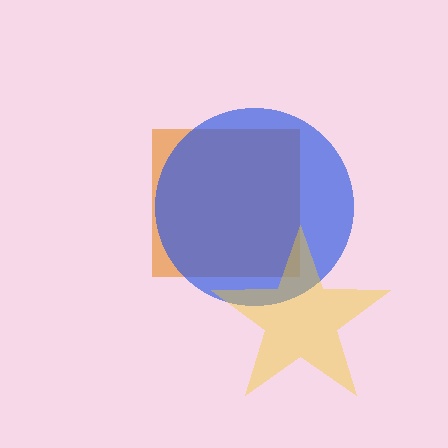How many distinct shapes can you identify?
There are 3 distinct shapes: an orange square, a blue circle, a yellow star.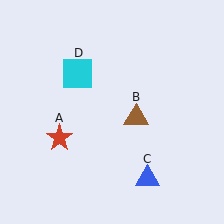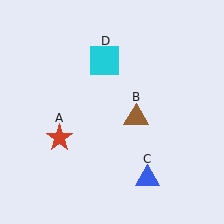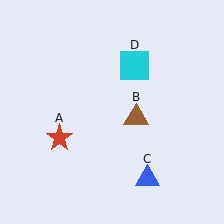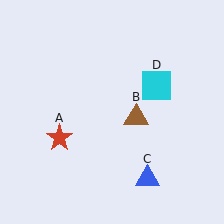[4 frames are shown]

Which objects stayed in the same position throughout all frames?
Red star (object A) and brown triangle (object B) and blue triangle (object C) remained stationary.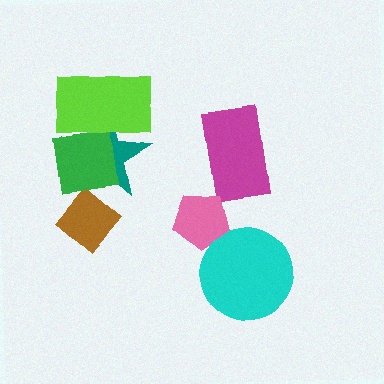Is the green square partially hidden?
Yes, it is partially covered by another shape.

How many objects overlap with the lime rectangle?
2 objects overlap with the lime rectangle.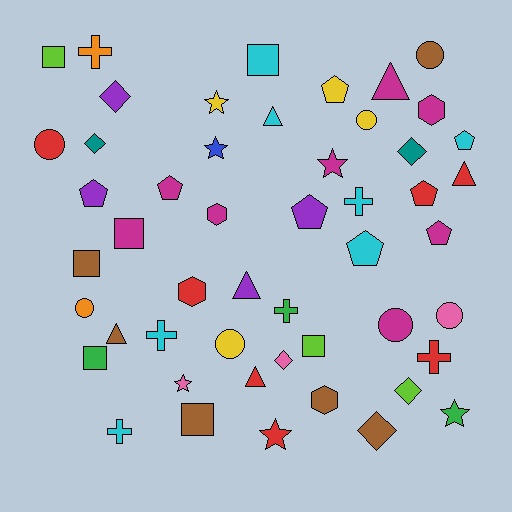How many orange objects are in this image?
There are 2 orange objects.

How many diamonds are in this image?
There are 6 diamonds.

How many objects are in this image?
There are 50 objects.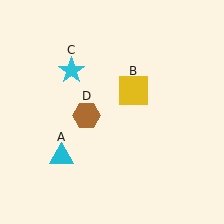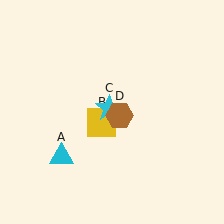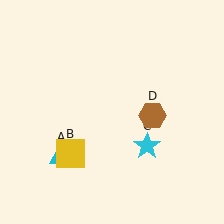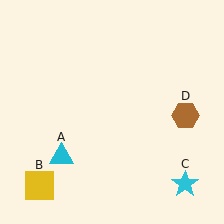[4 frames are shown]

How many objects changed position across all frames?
3 objects changed position: yellow square (object B), cyan star (object C), brown hexagon (object D).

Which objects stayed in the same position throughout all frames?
Cyan triangle (object A) remained stationary.